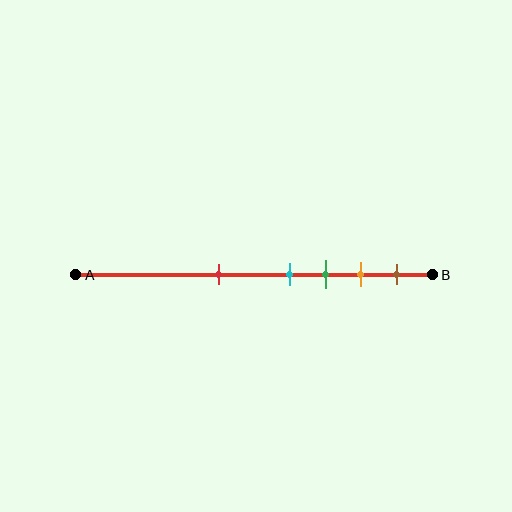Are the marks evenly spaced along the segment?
No, the marks are not evenly spaced.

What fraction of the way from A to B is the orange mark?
The orange mark is approximately 80% (0.8) of the way from A to B.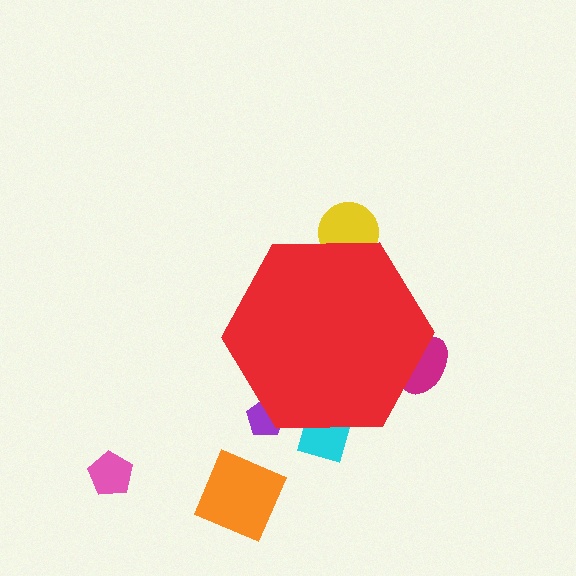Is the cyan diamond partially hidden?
Yes, the cyan diamond is partially hidden behind the red hexagon.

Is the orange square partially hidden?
No, the orange square is fully visible.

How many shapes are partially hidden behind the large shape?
4 shapes are partially hidden.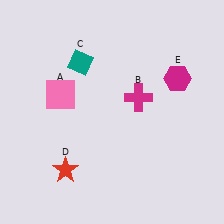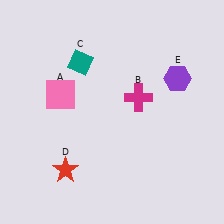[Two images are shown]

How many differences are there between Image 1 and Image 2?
There is 1 difference between the two images.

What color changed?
The hexagon (E) changed from magenta in Image 1 to purple in Image 2.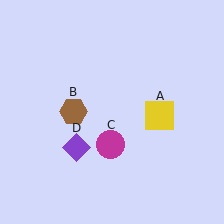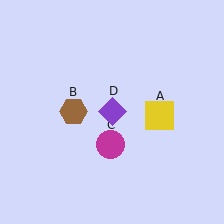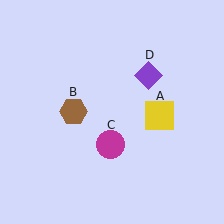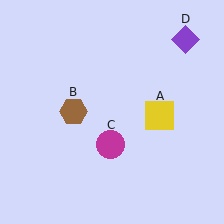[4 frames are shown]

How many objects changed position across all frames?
1 object changed position: purple diamond (object D).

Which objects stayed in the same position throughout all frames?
Yellow square (object A) and brown hexagon (object B) and magenta circle (object C) remained stationary.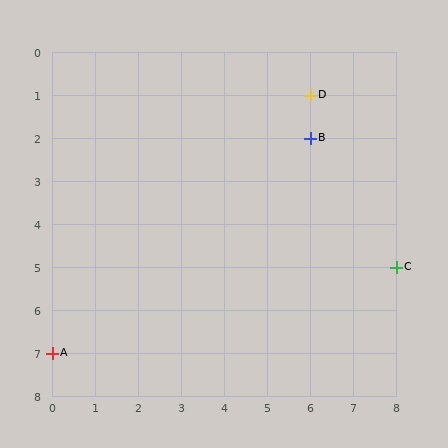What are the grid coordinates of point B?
Point B is at grid coordinates (6, 2).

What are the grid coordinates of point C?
Point C is at grid coordinates (8, 5).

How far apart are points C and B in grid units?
Points C and B are 2 columns and 3 rows apart (about 3.6 grid units diagonally).